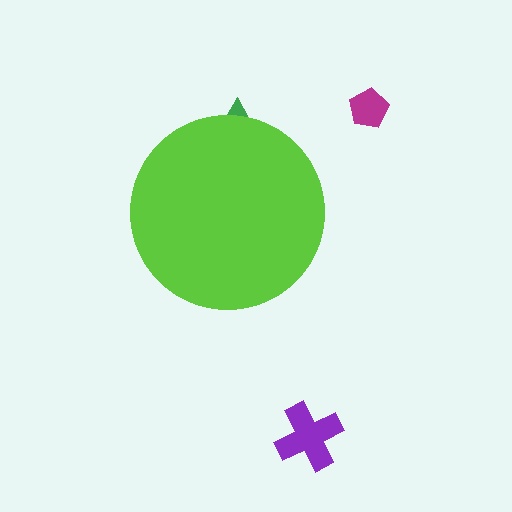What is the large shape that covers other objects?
A lime circle.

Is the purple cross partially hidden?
No, the purple cross is fully visible.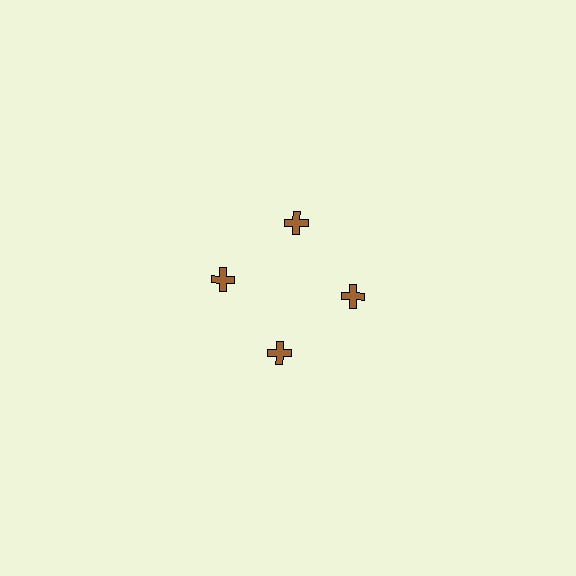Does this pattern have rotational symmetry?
Yes, this pattern has 4-fold rotational symmetry. It looks the same after rotating 90 degrees around the center.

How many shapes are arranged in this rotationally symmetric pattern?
There are 4 shapes, arranged in 4 groups of 1.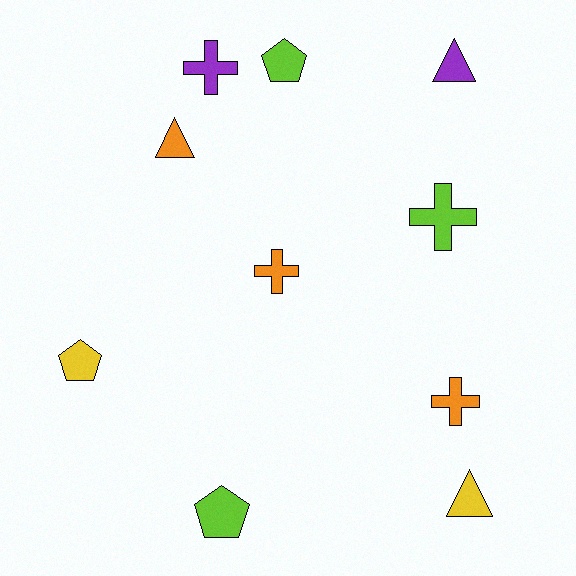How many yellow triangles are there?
There is 1 yellow triangle.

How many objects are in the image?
There are 10 objects.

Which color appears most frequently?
Lime, with 3 objects.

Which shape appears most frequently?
Cross, with 4 objects.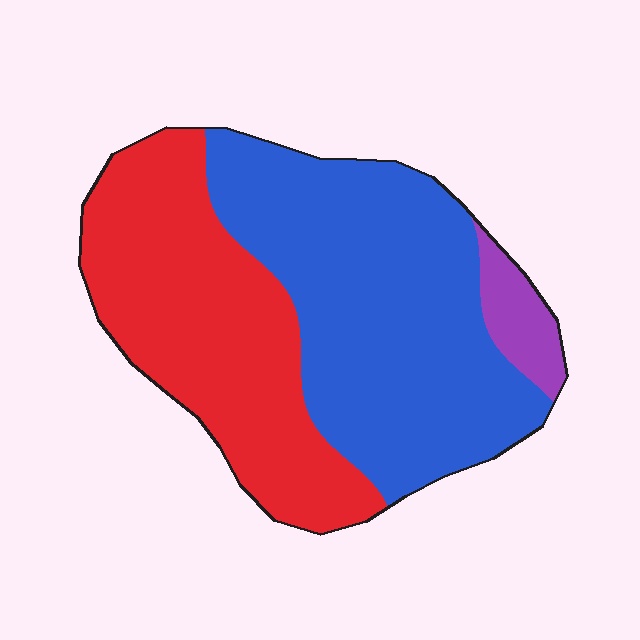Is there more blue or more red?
Blue.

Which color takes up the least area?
Purple, at roughly 5%.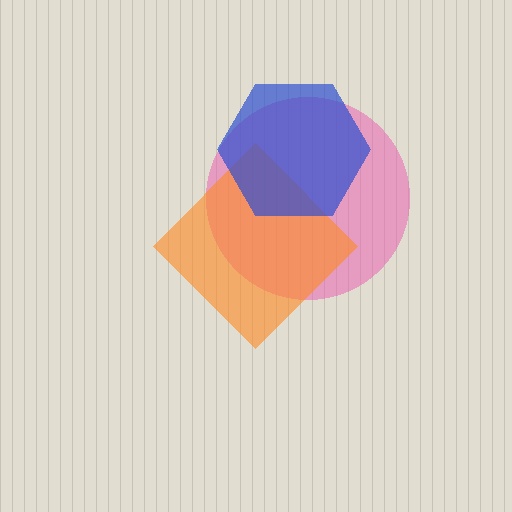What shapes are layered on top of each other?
The layered shapes are: a pink circle, an orange diamond, a blue hexagon.